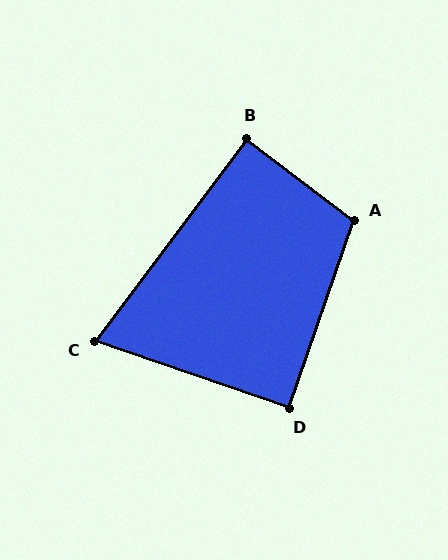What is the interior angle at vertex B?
Approximately 90 degrees (approximately right).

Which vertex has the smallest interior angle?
C, at approximately 72 degrees.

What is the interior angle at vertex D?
Approximately 90 degrees (approximately right).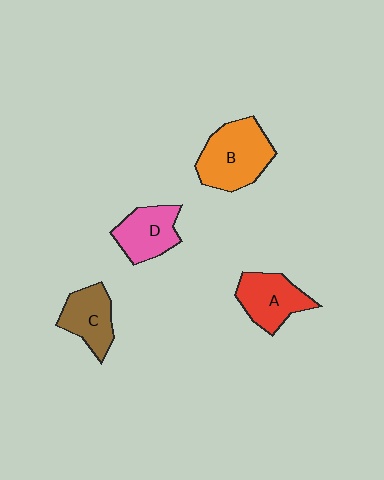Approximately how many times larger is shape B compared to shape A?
Approximately 1.3 times.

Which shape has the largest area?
Shape B (orange).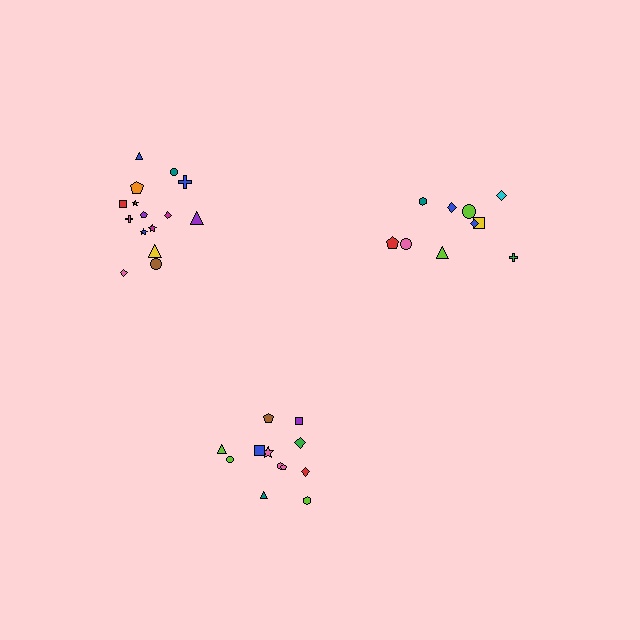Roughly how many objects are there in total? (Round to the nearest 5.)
Roughly 35 objects in total.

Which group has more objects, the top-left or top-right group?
The top-left group.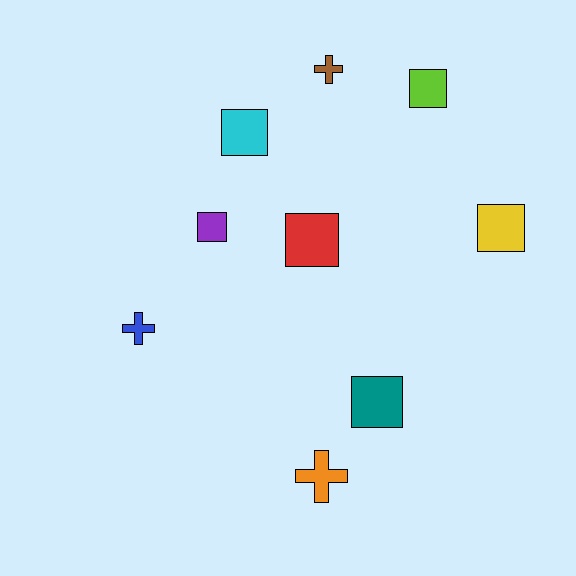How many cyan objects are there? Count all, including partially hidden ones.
There is 1 cyan object.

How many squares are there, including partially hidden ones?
There are 6 squares.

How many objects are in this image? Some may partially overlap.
There are 9 objects.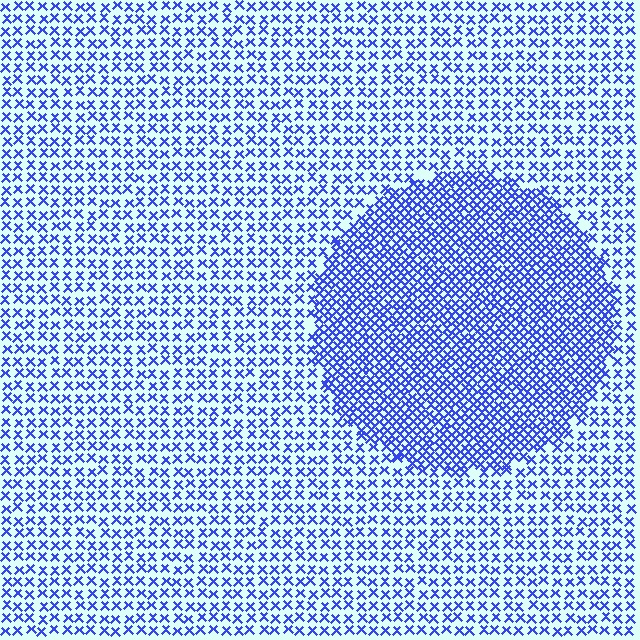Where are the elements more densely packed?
The elements are more densely packed inside the circle boundary.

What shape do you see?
I see a circle.